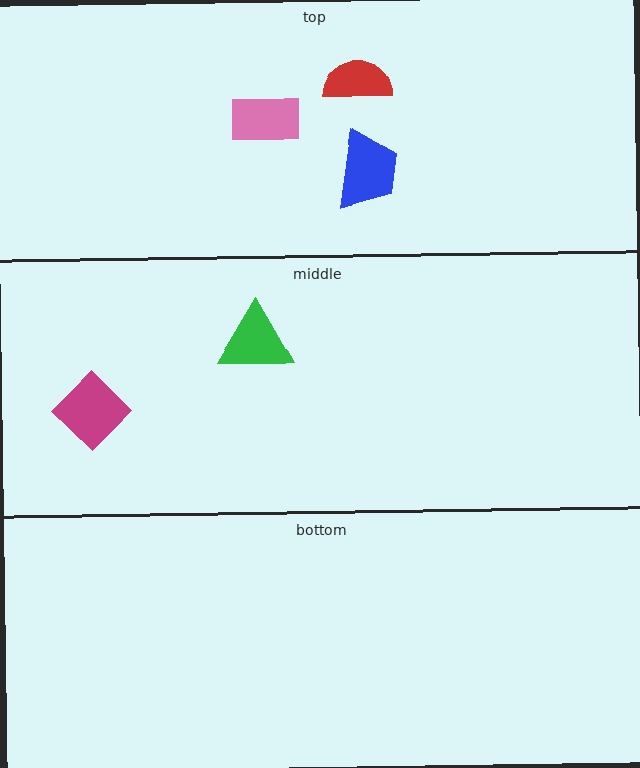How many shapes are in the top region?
3.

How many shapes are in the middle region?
2.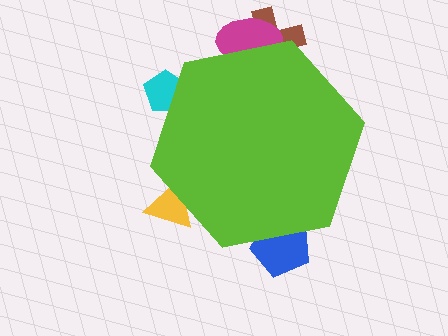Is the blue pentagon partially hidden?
Yes, the blue pentagon is partially hidden behind the lime hexagon.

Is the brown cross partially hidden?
Yes, the brown cross is partially hidden behind the lime hexagon.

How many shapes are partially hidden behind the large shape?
5 shapes are partially hidden.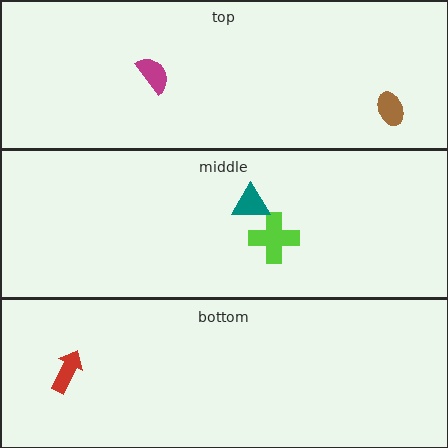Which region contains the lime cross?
The middle region.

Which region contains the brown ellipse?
The top region.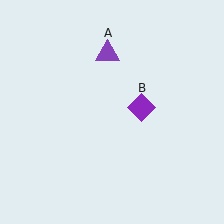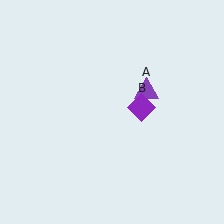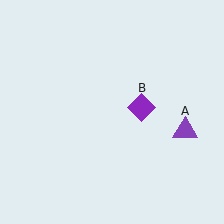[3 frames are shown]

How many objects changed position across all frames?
1 object changed position: purple triangle (object A).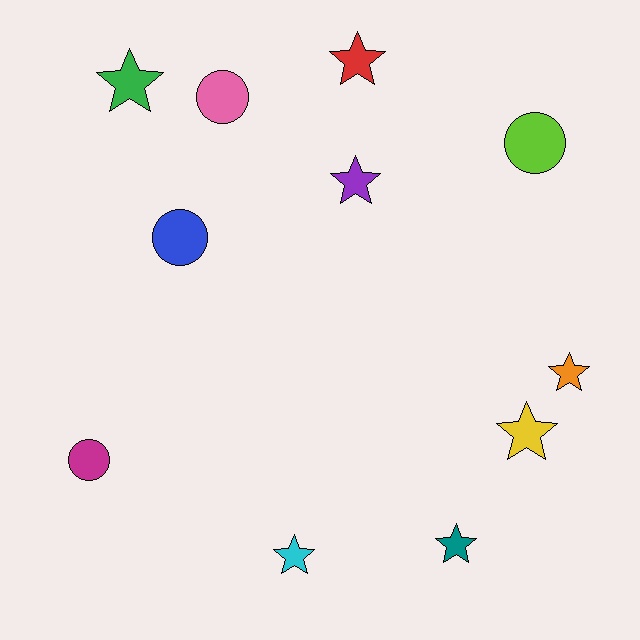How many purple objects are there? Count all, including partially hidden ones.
There is 1 purple object.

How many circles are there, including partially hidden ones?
There are 4 circles.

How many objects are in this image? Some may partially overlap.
There are 11 objects.